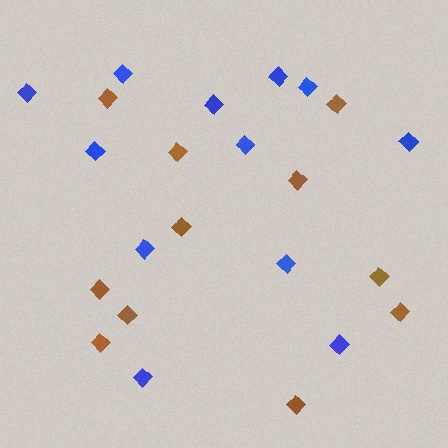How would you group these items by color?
There are 2 groups: one group of brown diamonds (11) and one group of blue diamonds (12).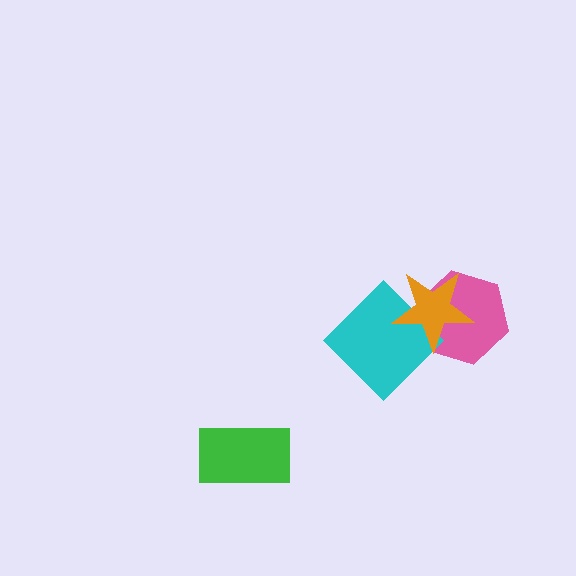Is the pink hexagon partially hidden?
Yes, it is partially covered by another shape.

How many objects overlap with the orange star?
2 objects overlap with the orange star.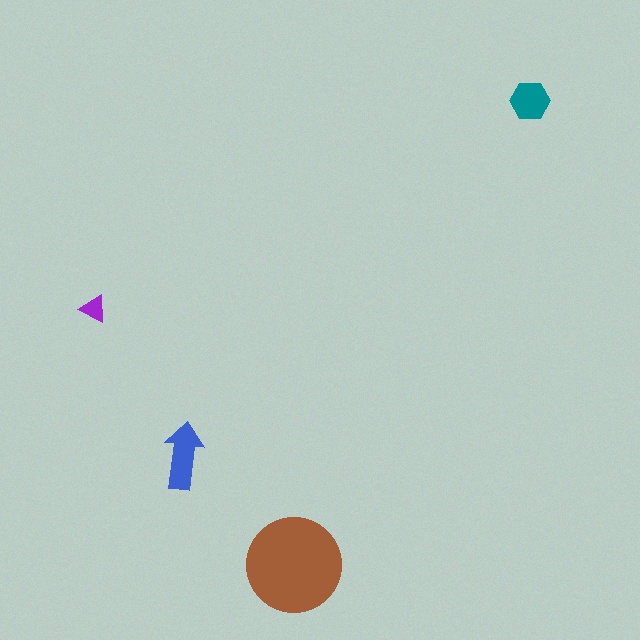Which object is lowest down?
The brown circle is bottommost.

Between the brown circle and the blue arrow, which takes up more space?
The brown circle.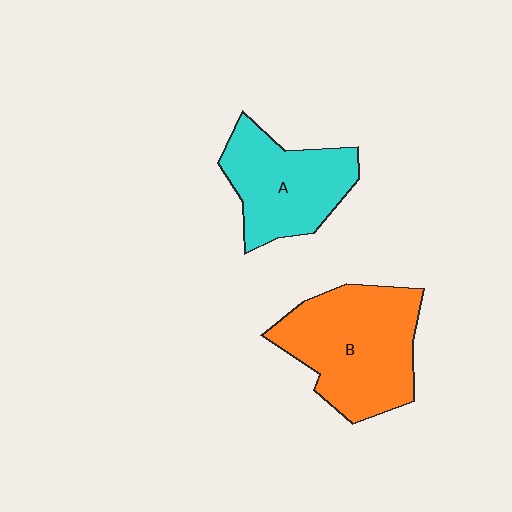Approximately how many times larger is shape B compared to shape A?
Approximately 1.3 times.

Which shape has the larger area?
Shape B (orange).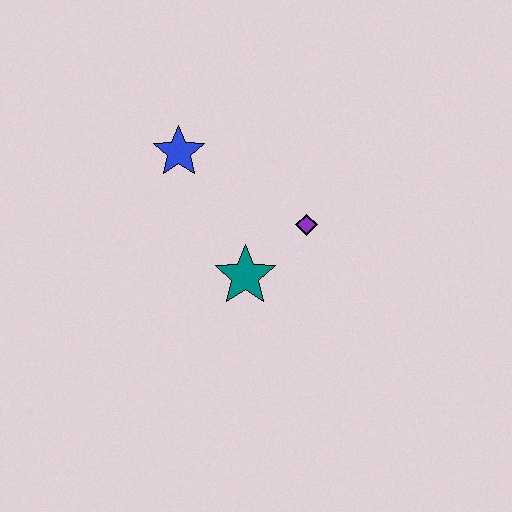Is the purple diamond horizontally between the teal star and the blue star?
No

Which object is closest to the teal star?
The purple diamond is closest to the teal star.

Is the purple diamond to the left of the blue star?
No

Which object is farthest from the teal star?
The blue star is farthest from the teal star.